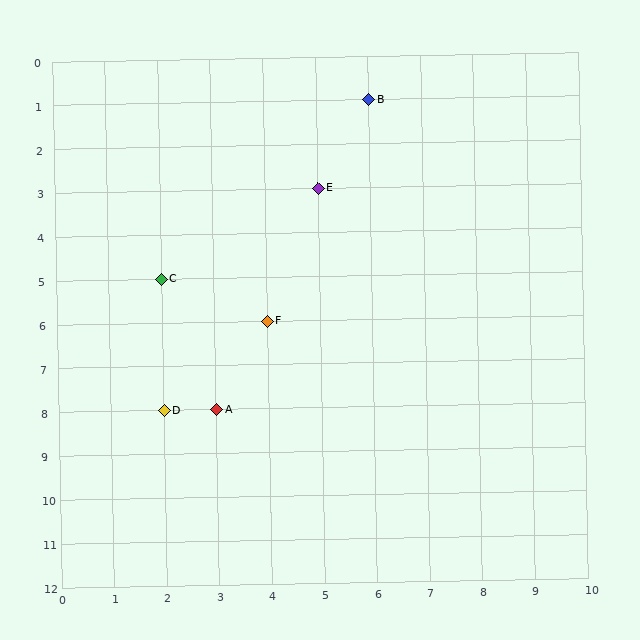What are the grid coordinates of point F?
Point F is at grid coordinates (4, 6).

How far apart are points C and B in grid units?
Points C and B are 4 columns and 4 rows apart (about 5.7 grid units diagonally).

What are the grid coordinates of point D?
Point D is at grid coordinates (2, 8).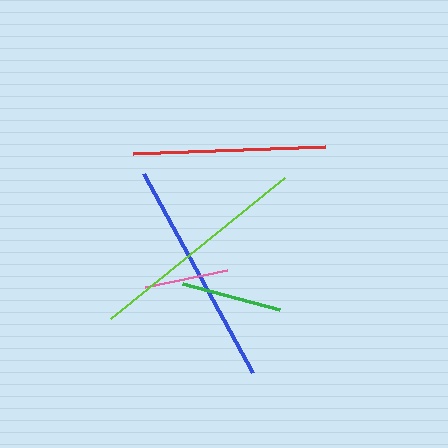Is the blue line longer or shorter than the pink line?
The blue line is longer than the pink line.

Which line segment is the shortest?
The pink line is the shortest at approximately 84 pixels.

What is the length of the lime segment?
The lime segment is approximately 224 pixels long.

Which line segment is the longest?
The blue line is the longest at approximately 226 pixels.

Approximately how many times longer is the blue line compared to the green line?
The blue line is approximately 2.2 times the length of the green line.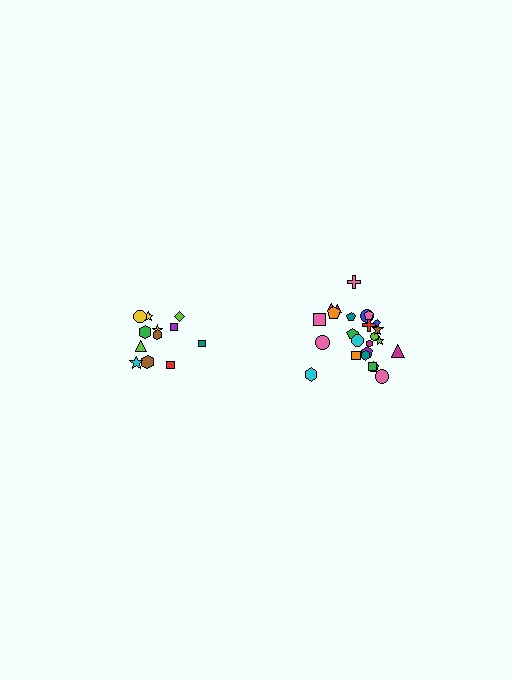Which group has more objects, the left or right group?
The right group.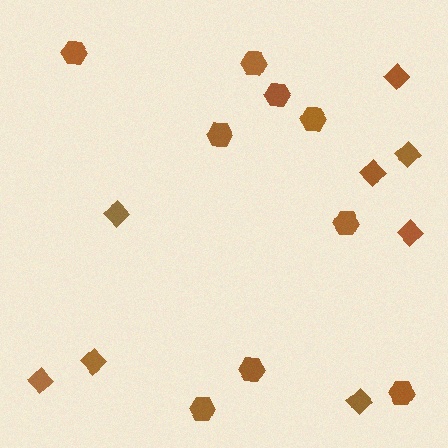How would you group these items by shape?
There are 2 groups: one group of hexagons (9) and one group of diamonds (8).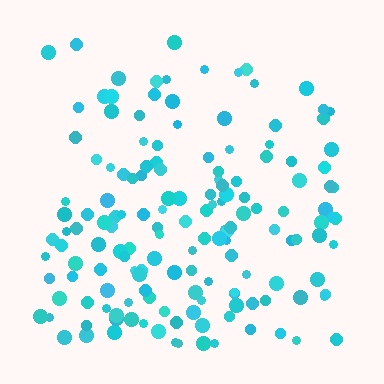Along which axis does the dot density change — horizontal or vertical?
Vertical.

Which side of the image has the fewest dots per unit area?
The top.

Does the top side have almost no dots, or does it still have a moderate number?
Still a moderate number, just noticeably fewer than the bottom.